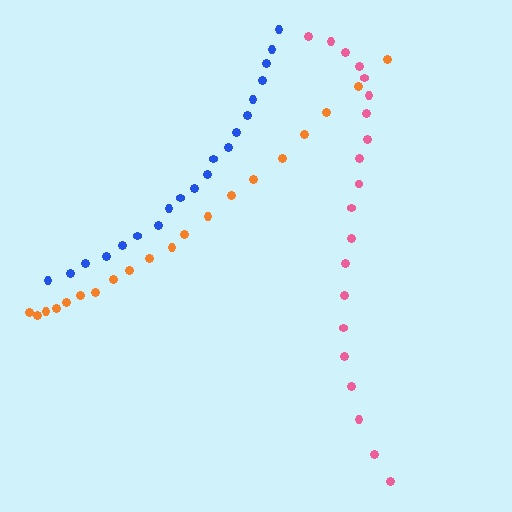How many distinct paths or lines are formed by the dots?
There are 3 distinct paths.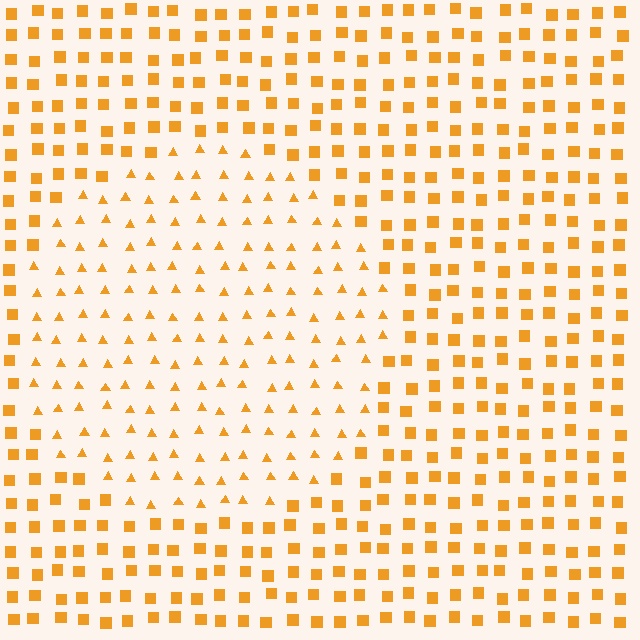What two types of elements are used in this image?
The image uses triangles inside the circle region and squares outside it.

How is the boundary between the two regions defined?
The boundary is defined by a change in element shape: triangles inside vs. squares outside. All elements share the same color and spacing.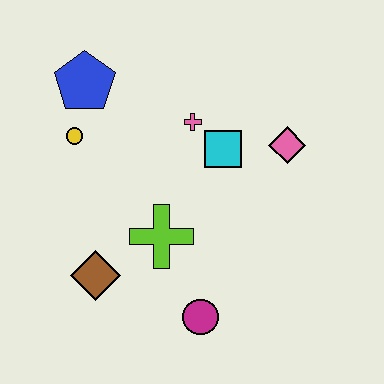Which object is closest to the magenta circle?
The lime cross is closest to the magenta circle.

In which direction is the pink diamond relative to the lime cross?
The pink diamond is to the right of the lime cross.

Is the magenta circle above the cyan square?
No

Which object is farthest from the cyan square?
The brown diamond is farthest from the cyan square.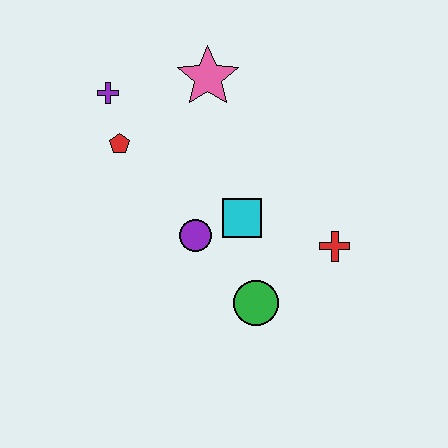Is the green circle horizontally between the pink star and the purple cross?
No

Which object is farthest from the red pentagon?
The red cross is farthest from the red pentagon.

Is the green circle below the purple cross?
Yes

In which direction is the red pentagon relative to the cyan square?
The red pentagon is to the left of the cyan square.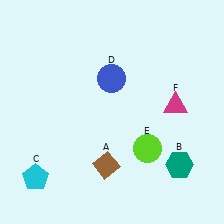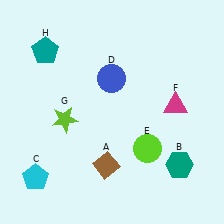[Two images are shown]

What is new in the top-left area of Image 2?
A teal pentagon (H) was added in the top-left area of Image 2.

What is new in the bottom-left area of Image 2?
A lime star (G) was added in the bottom-left area of Image 2.